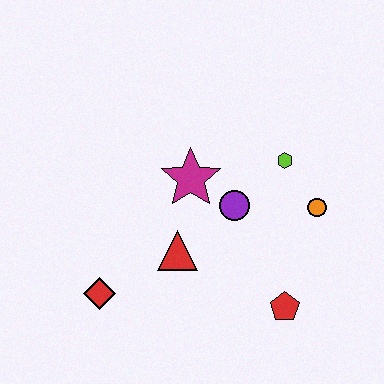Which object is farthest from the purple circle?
The red diamond is farthest from the purple circle.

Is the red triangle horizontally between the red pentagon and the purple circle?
No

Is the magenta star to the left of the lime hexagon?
Yes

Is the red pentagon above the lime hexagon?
No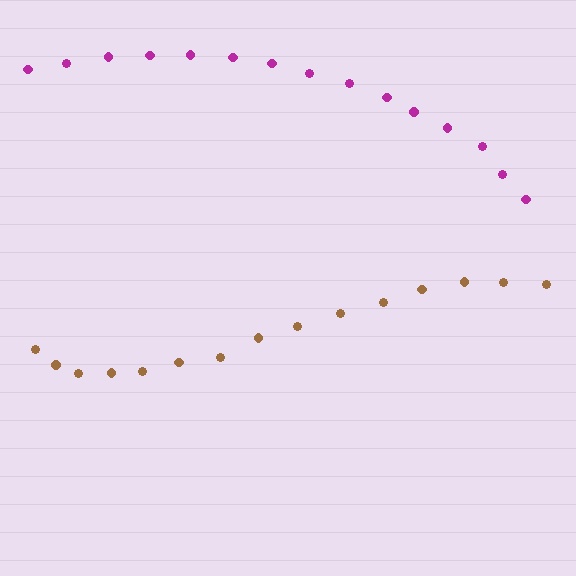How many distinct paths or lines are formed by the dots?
There are 2 distinct paths.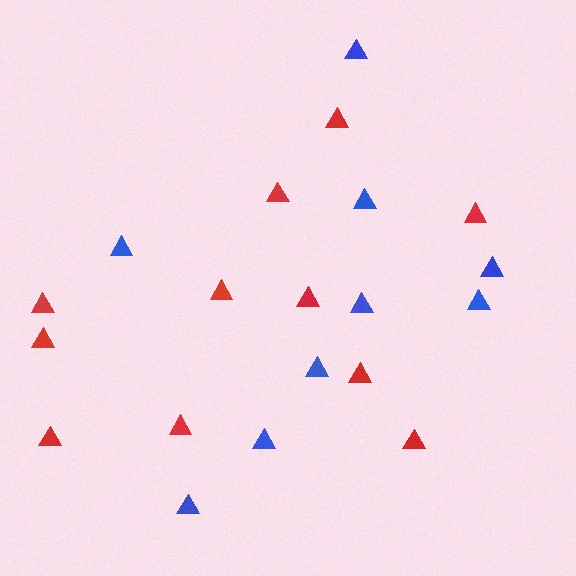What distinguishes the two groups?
There are 2 groups: one group of blue triangles (9) and one group of red triangles (11).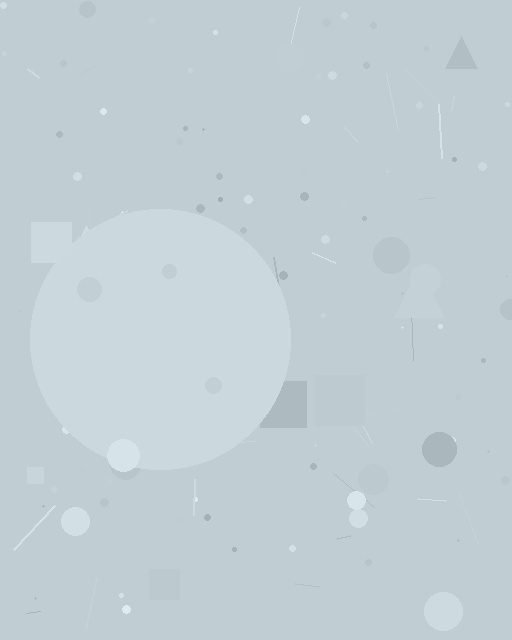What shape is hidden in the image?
A circle is hidden in the image.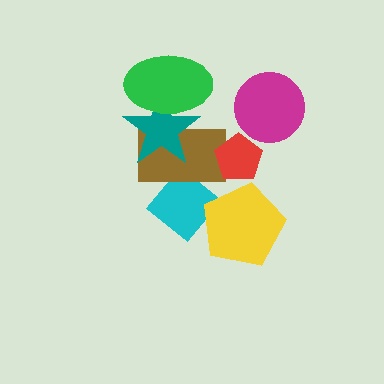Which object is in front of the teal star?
The green ellipse is in front of the teal star.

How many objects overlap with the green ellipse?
2 objects overlap with the green ellipse.